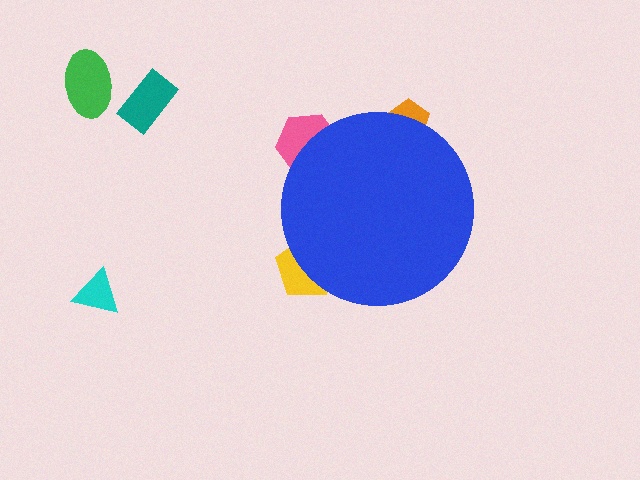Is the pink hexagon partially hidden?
Yes, the pink hexagon is partially hidden behind the blue circle.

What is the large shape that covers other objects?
A blue circle.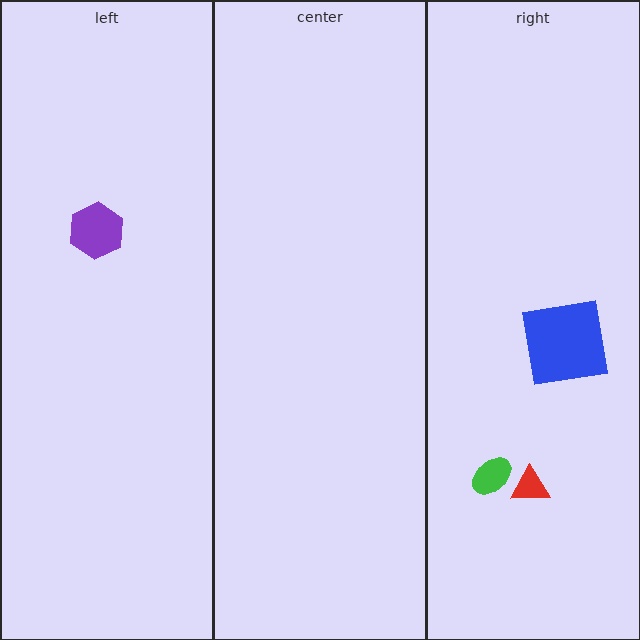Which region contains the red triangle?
The right region.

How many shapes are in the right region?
3.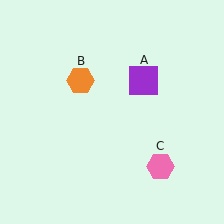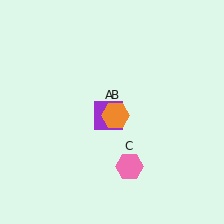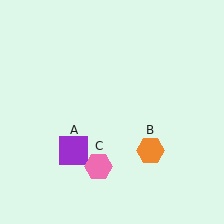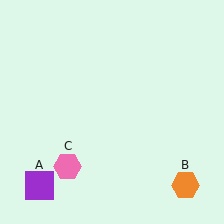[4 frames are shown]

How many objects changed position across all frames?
3 objects changed position: purple square (object A), orange hexagon (object B), pink hexagon (object C).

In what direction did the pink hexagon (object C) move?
The pink hexagon (object C) moved left.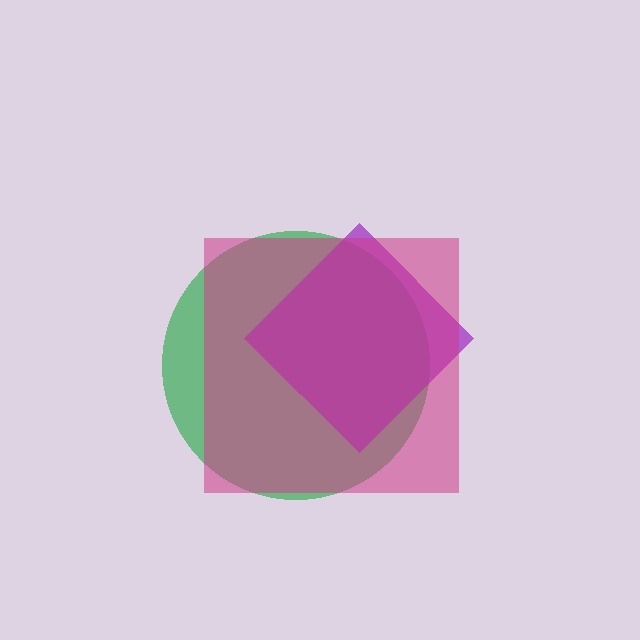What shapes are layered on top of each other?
The layered shapes are: a green circle, a purple diamond, a magenta square.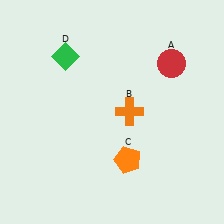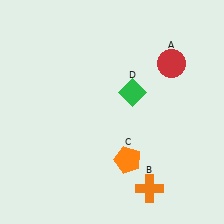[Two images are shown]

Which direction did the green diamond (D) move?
The green diamond (D) moved right.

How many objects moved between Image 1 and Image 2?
2 objects moved between the two images.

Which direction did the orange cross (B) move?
The orange cross (B) moved down.